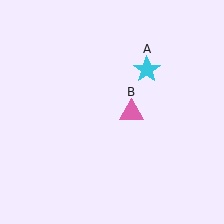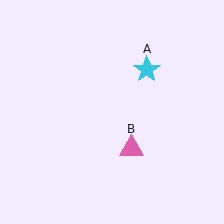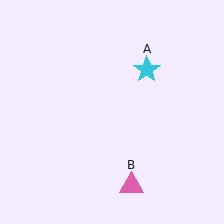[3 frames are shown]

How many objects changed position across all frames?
1 object changed position: pink triangle (object B).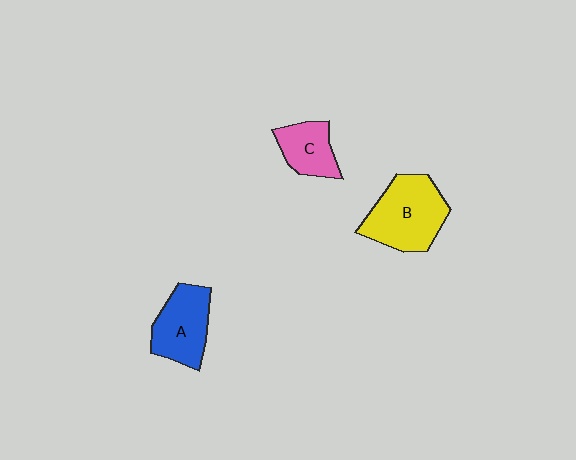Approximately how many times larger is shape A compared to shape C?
Approximately 1.4 times.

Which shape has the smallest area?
Shape C (pink).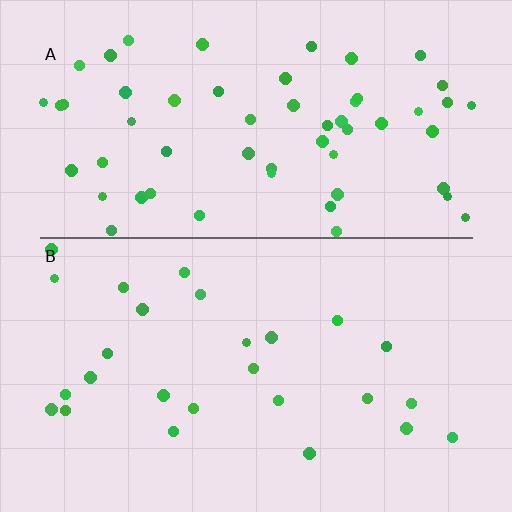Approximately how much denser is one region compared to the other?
Approximately 2.2× — region A over region B.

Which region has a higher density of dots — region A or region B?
A (the top).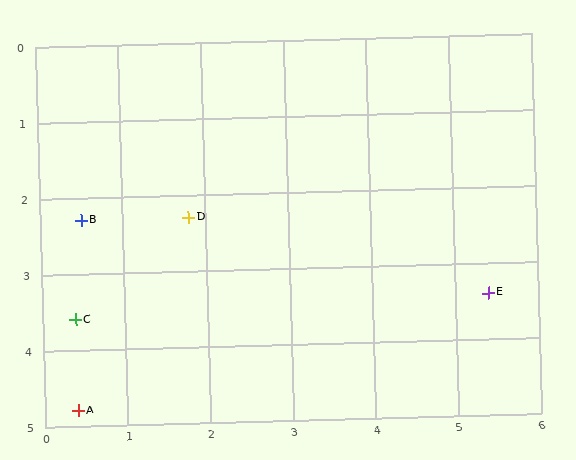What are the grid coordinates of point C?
Point C is at approximately (0.4, 3.6).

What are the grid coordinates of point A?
Point A is at approximately (0.4, 4.8).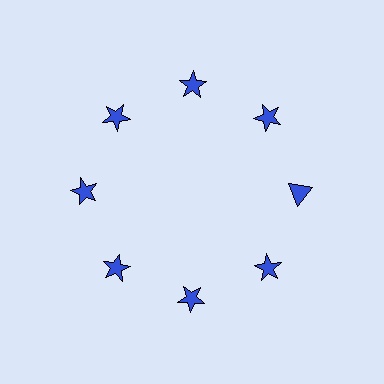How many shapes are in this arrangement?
There are 8 shapes arranged in a ring pattern.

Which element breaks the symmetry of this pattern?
The blue triangle at roughly the 3 o'clock position breaks the symmetry. All other shapes are blue stars.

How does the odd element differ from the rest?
It has a different shape: triangle instead of star.